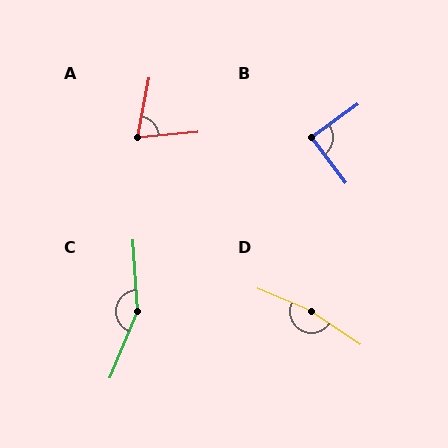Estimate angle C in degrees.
Approximately 154 degrees.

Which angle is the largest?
D, at approximately 169 degrees.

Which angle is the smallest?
A, at approximately 74 degrees.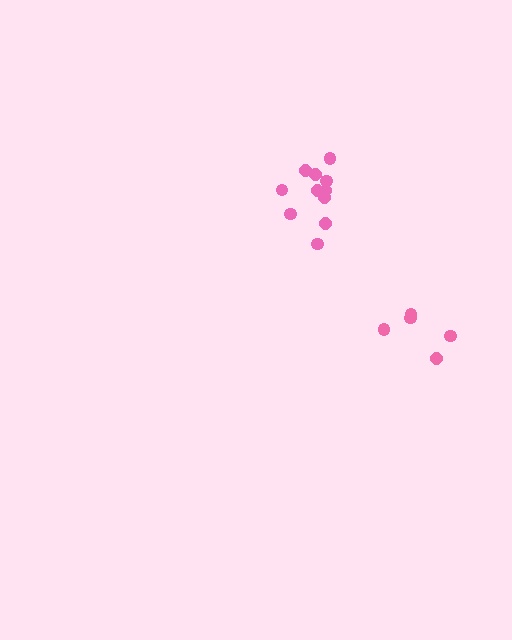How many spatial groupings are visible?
There are 2 spatial groupings.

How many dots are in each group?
Group 1: 5 dots, Group 2: 11 dots (16 total).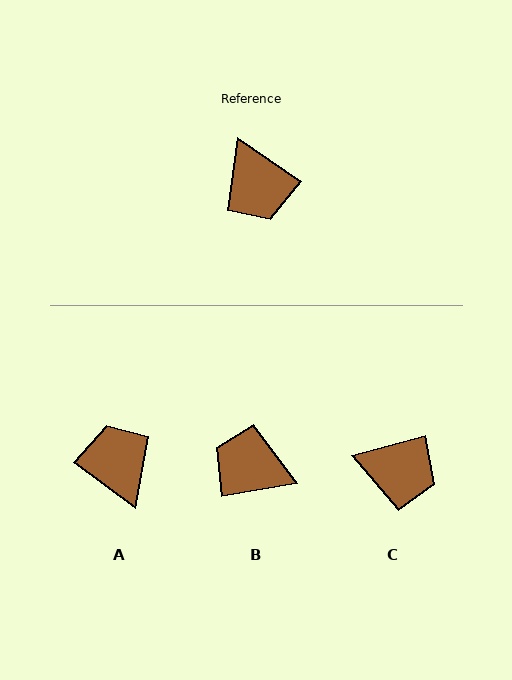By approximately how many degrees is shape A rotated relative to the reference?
Approximately 178 degrees counter-clockwise.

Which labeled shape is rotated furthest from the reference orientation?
A, about 178 degrees away.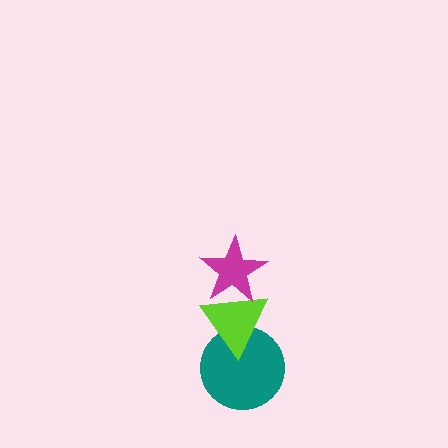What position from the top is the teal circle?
The teal circle is 3rd from the top.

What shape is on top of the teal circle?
The lime triangle is on top of the teal circle.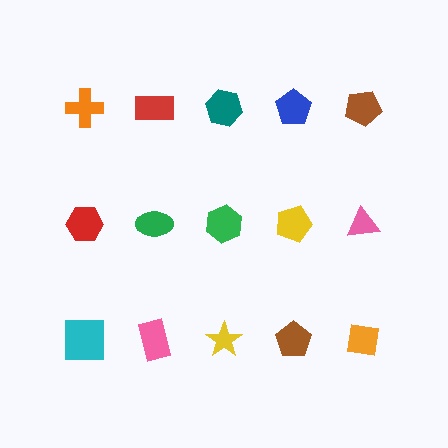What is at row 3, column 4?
A brown pentagon.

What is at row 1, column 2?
A red rectangle.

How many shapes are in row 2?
5 shapes.